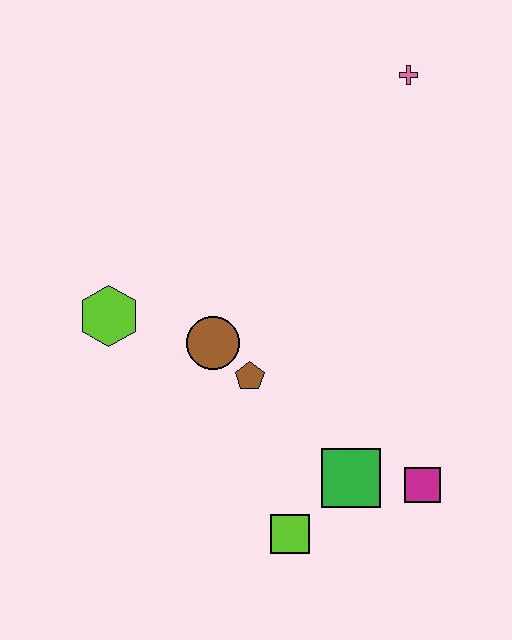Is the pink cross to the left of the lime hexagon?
No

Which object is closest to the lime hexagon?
The brown circle is closest to the lime hexagon.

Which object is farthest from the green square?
The pink cross is farthest from the green square.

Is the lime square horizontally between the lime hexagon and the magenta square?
Yes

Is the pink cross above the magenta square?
Yes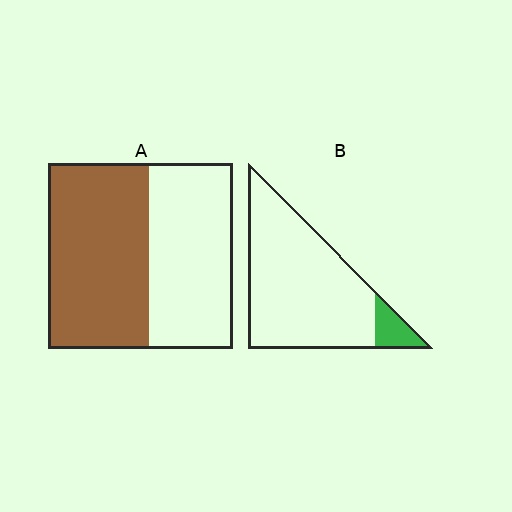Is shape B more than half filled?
No.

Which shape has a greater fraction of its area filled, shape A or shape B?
Shape A.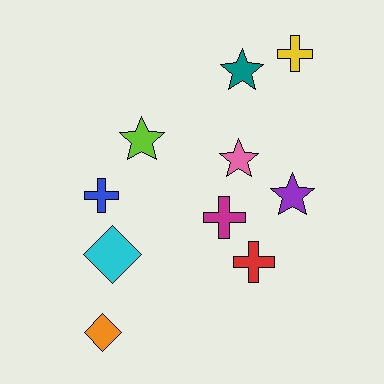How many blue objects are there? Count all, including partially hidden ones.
There is 1 blue object.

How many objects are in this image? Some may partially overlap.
There are 10 objects.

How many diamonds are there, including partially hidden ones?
There are 2 diamonds.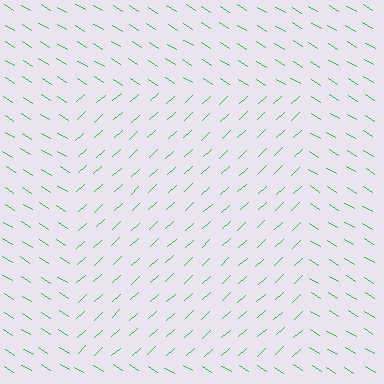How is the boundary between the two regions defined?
The boundary is defined purely by a change in line orientation (approximately 74 degrees difference). All lines are the same color and thickness.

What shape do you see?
I see a rectangle.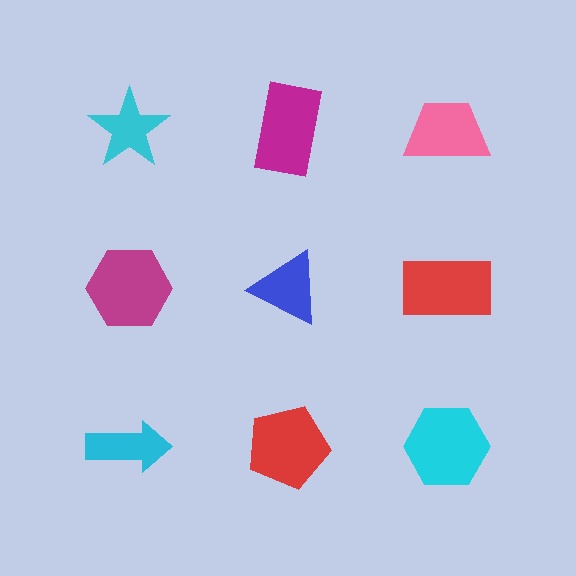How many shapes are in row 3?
3 shapes.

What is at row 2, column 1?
A magenta hexagon.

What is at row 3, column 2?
A red pentagon.